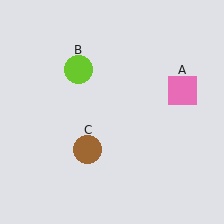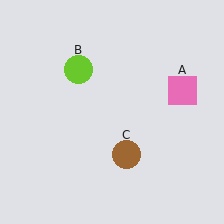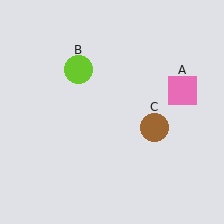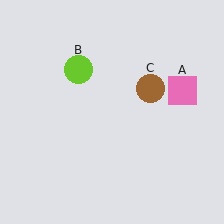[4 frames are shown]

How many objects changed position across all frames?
1 object changed position: brown circle (object C).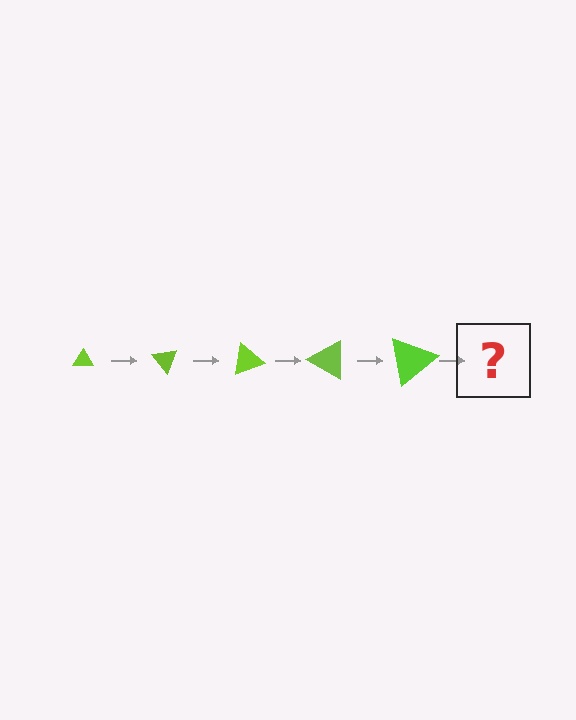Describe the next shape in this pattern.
It should be a triangle, larger than the previous one and rotated 250 degrees from the start.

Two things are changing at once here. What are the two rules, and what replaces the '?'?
The two rules are that the triangle grows larger each step and it rotates 50 degrees each step. The '?' should be a triangle, larger than the previous one and rotated 250 degrees from the start.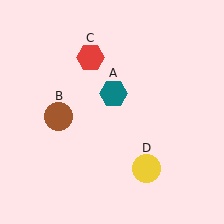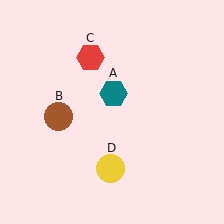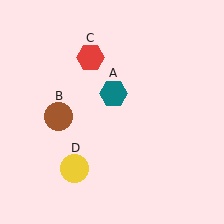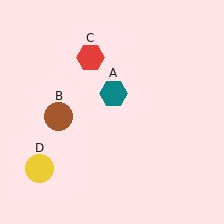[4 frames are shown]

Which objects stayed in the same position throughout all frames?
Teal hexagon (object A) and brown circle (object B) and red hexagon (object C) remained stationary.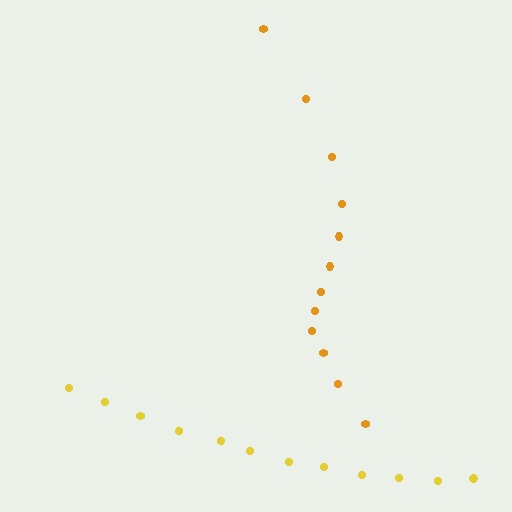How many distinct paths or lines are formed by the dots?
There are 2 distinct paths.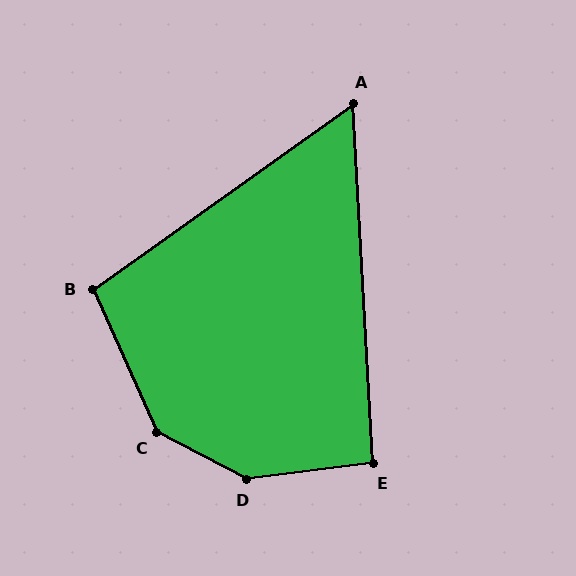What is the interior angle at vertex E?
Approximately 94 degrees (approximately right).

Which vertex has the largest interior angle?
D, at approximately 146 degrees.